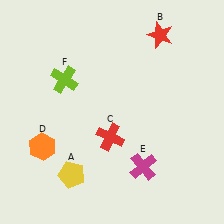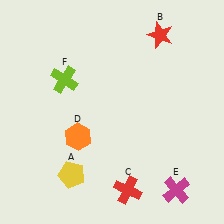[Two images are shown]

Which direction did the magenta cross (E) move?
The magenta cross (E) moved right.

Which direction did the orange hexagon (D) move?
The orange hexagon (D) moved right.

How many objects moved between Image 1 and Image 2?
3 objects moved between the two images.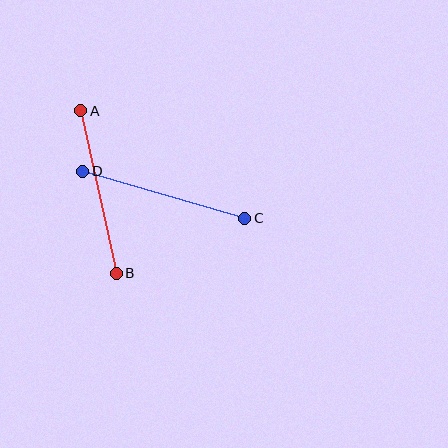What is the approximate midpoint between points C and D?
The midpoint is at approximately (164, 195) pixels.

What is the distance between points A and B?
The distance is approximately 166 pixels.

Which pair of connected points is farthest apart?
Points C and D are farthest apart.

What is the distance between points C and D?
The distance is approximately 169 pixels.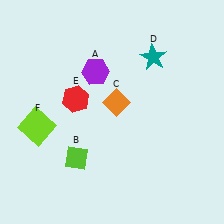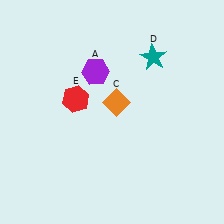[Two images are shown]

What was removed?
The lime square (F), the lime diamond (B) were removed in Image 2.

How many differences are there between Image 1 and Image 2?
There are 2 differences between the two images.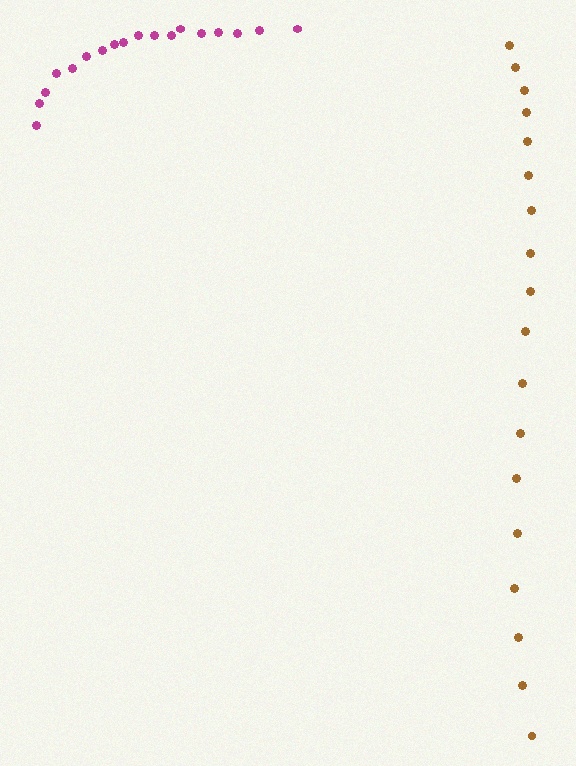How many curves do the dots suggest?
There are 2 distinct paths.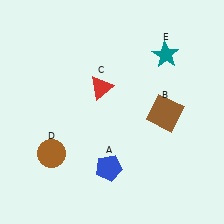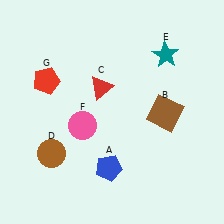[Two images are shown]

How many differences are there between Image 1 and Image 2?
There are 2 differences between the two images.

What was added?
A pink circle (F), a red pentagon (G) were added in Image 2.